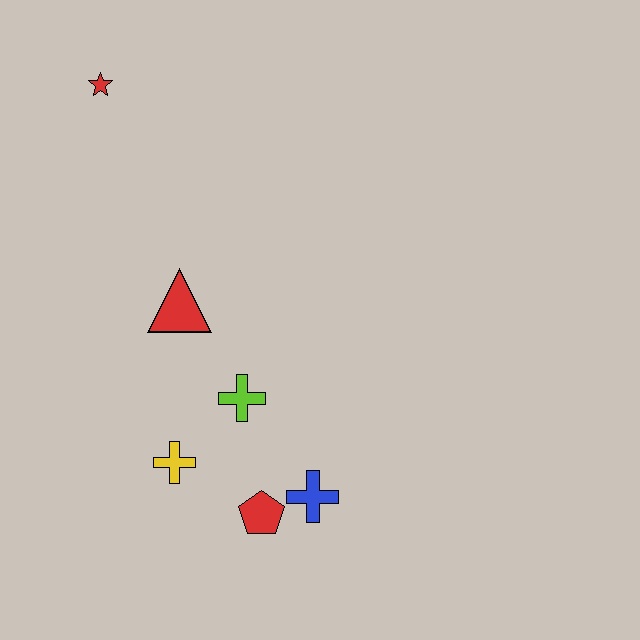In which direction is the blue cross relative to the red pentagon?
The blue cross is to the right of the red pentagon.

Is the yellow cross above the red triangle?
No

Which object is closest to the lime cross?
The yellow cross is closest to the lime cross.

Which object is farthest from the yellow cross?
The red star is farthest from the yellow cross.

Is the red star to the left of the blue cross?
Yes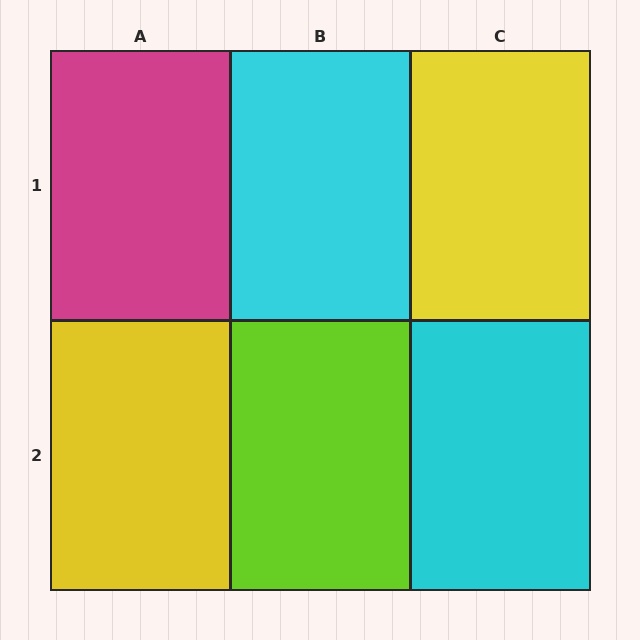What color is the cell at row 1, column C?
Yellow.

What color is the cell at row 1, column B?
Cyan.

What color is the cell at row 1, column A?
Magenta.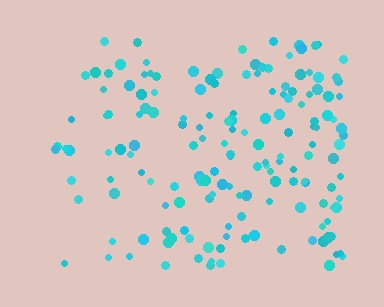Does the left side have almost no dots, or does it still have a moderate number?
Still a moderate number, just noticeably fewer than the right.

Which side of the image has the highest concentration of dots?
The right.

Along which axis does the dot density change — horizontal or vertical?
Horizontal.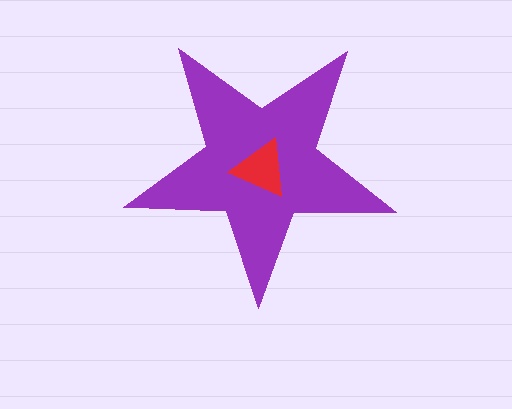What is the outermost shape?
The purple star.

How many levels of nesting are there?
2.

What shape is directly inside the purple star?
The red triangle.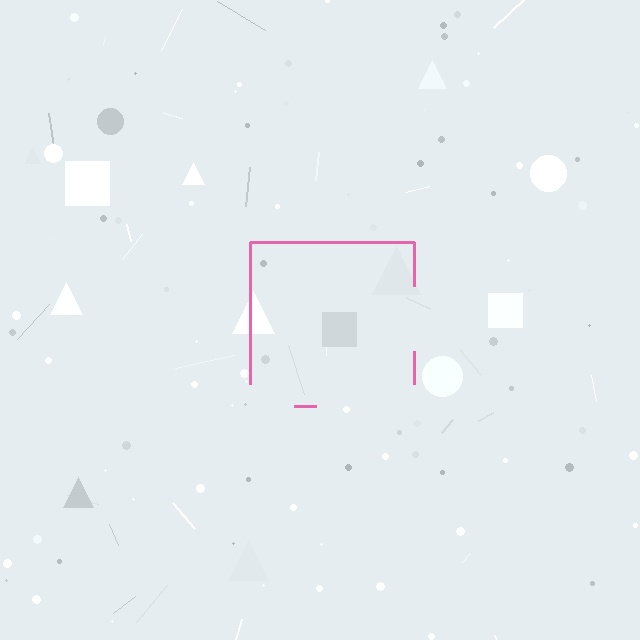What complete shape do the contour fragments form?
The contour fragments form a square.